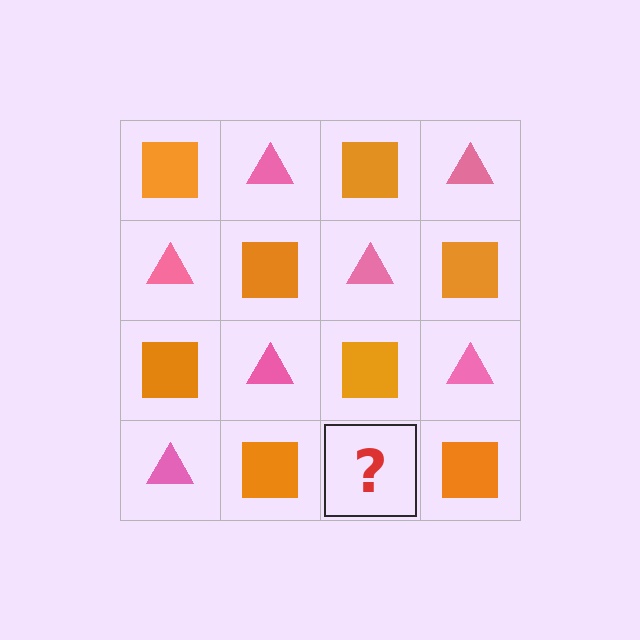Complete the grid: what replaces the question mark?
The question mark should be replaced with a pink triangle.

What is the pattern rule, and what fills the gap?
The rule is that it alternates orange square and pink triangle in a checkerboard pattern. The gap should be filled with a pink triangle.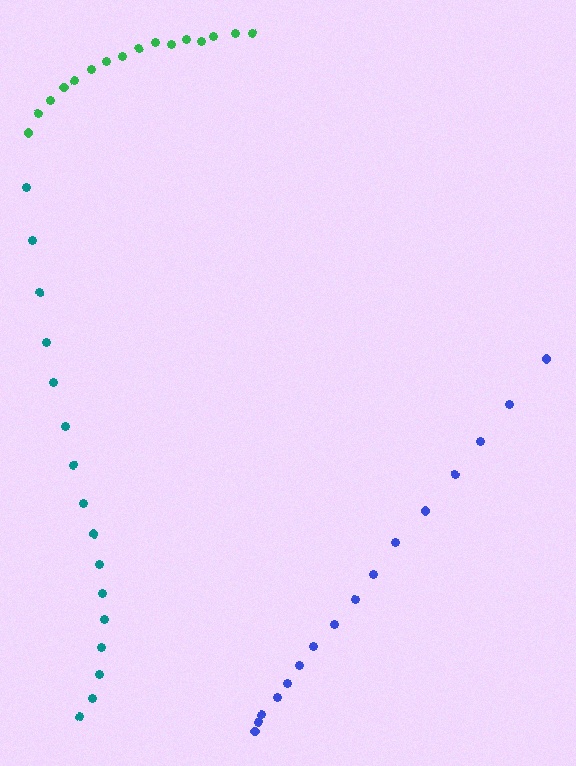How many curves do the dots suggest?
There are 3 distinct paths.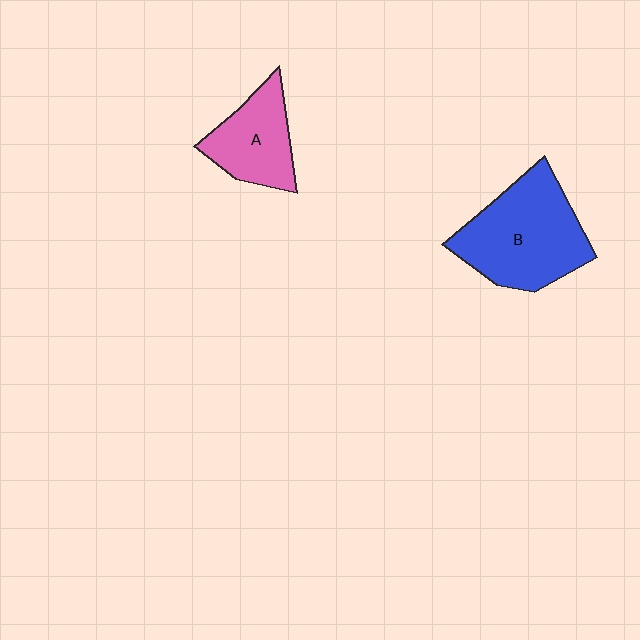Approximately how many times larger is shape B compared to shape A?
Approximately 1.7 times.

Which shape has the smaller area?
Shape A (pink).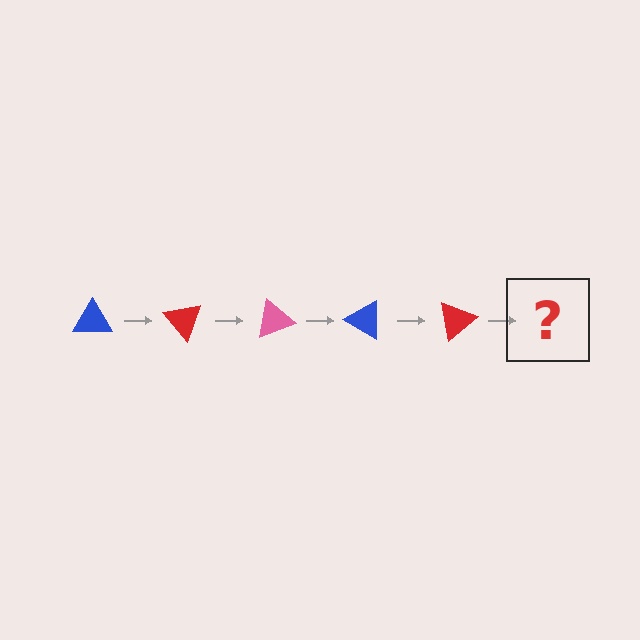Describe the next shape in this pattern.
It should be a pink triangle, rotated 250 degrees from the start.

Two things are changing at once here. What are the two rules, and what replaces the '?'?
The two rules are that it rotates 50 degrees each step and the color cycles through blue, red, and pink. The '?' should be a pink triangle, rotated 250 degrees from the start.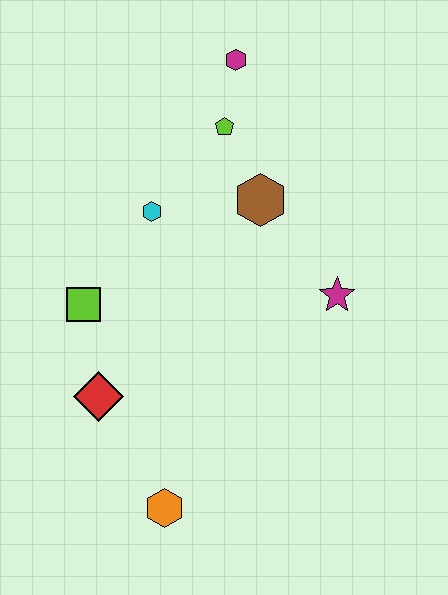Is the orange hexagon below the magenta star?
Yes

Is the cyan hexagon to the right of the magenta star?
No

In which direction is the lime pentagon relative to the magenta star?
The lime pentagon is above the magenta star.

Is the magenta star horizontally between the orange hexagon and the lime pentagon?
No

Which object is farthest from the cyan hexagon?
The orange hexagon is farthest from the cyan hexagon.